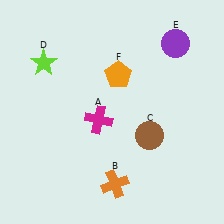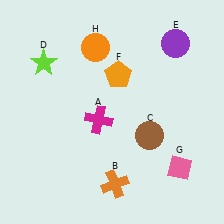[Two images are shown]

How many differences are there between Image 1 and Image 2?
There are 2 differences between the two images.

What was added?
A pink diamond (G), an orange circle (H) were added in Image 2.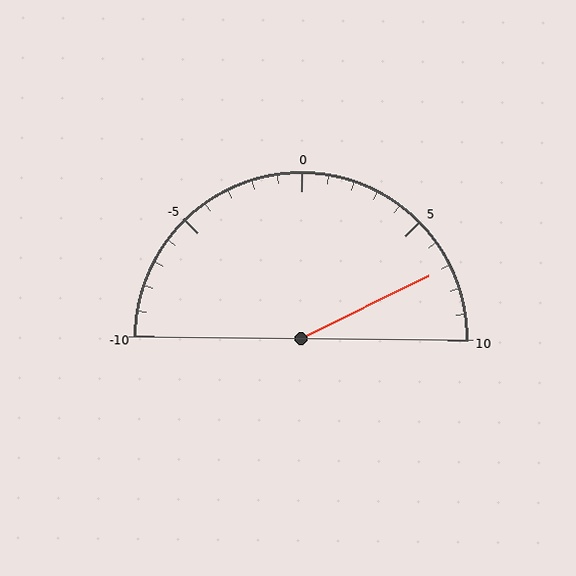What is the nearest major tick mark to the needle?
The nearest major tick mark is 5.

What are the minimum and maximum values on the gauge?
The gauge ranges from -10 to 10.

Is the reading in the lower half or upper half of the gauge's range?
The reading is in the upper half of the range (-10 to 10).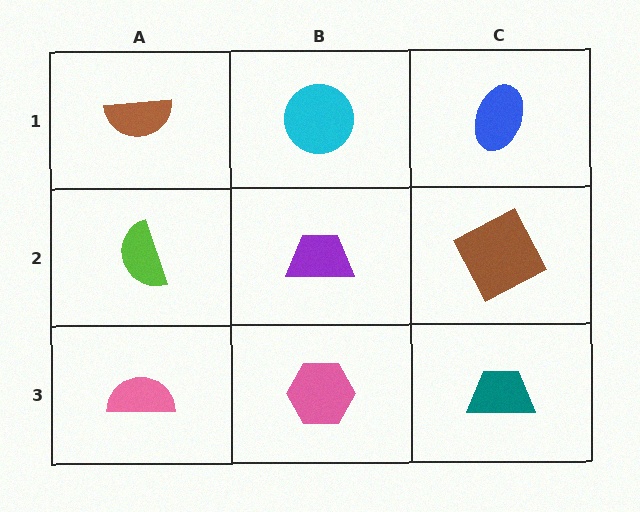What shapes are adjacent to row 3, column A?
A lime semicircle (row 2, column A), a pink hexagon (row 3, column B).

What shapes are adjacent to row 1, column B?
A purple trapezoid (row 2, column B), a brown semicircle (row 1, column A), a blue ellipse (row 1, column C).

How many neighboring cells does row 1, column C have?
2.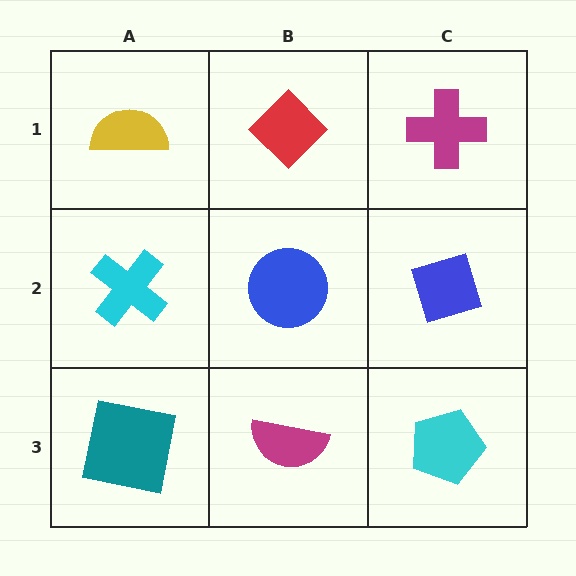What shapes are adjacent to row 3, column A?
A cyan cross (row 2, column A), a magenta semicircle (row 3, column B).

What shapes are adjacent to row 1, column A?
A cyan cross (row 2, column A), a red diamond (row 1, column B).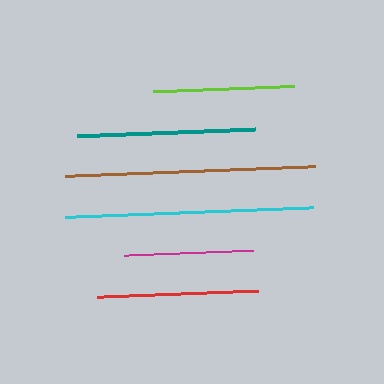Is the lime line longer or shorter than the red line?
The red line is longer than the lime line.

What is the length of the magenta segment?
The magenta segment is approximately 129 pixels long.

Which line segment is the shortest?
The magenta line is the shortest at approximately 129 pixels.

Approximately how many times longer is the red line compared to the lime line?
The red line is approximately 1.1 times the length of the lime line.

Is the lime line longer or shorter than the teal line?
The teal line is longer than the lime line.